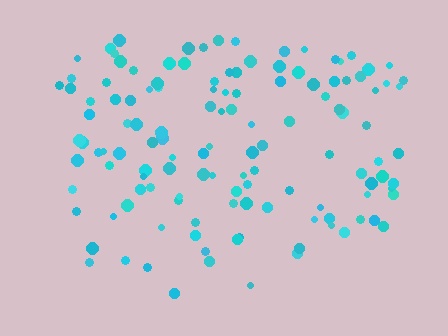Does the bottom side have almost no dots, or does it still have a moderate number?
Still a moderate number, just noticeably fewer than the top.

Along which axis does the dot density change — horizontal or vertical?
Vertical.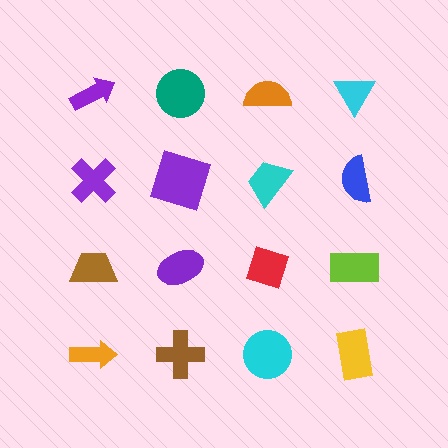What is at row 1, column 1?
A purple arrow.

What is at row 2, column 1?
A purple cross.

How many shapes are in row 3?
4 shapes.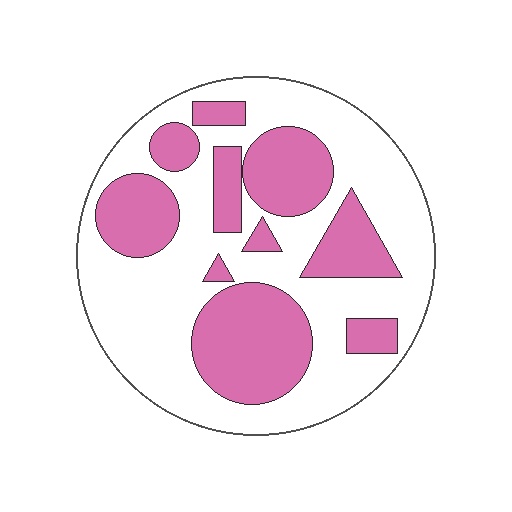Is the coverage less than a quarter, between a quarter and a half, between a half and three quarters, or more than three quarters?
Between a quarter and a half.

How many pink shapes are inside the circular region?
10.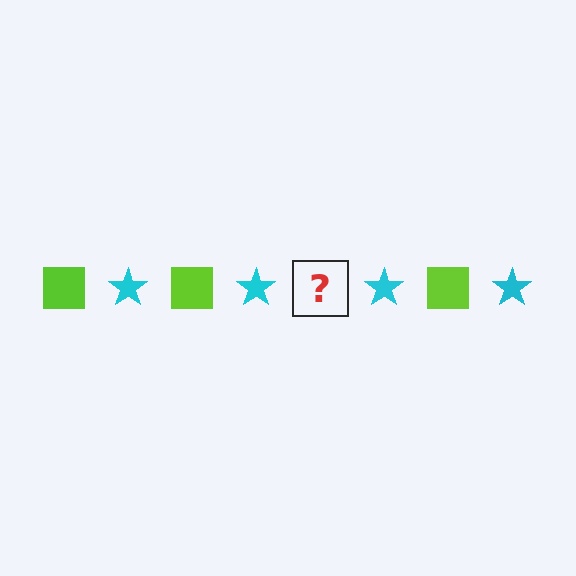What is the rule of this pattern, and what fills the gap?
The rule is that the pattern alternates between lime square and cyan star. The gap should be filled with a lime square.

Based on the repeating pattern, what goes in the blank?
The blank should be a lime square.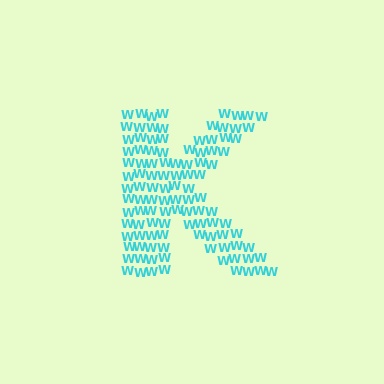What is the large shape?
The large shape is the letter K.